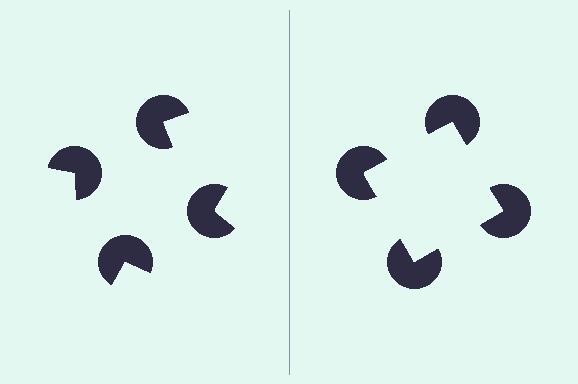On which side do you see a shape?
An illusory square appears on the right side. On the left side the wedge cuts are rotated, so no coherent shape forms.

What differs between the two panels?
The pac-man discs are positioned identically on both sides; only the wedge orientations differ. On the right they align to a square; on the left they are misaligned.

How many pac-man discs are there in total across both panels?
8 — 4 on each side.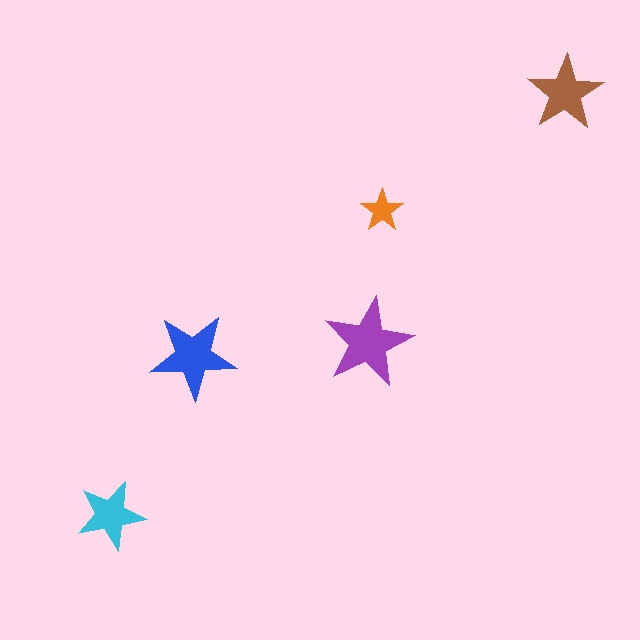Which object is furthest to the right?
The brown star is rightmost.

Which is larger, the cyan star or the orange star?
The cyan one.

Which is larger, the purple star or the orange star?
The purple one.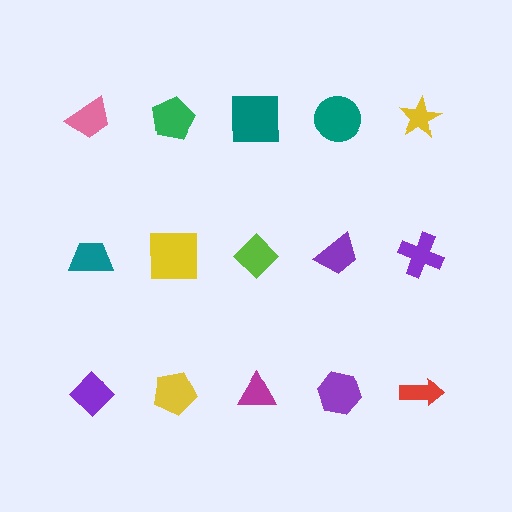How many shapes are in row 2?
5 shapes.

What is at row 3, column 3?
A magenta triangle.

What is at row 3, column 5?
A red arrow.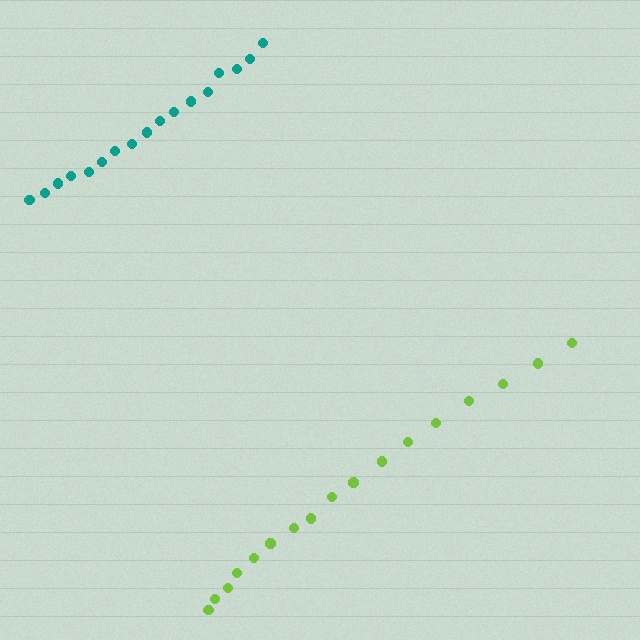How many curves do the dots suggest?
There are 2 distinct paths.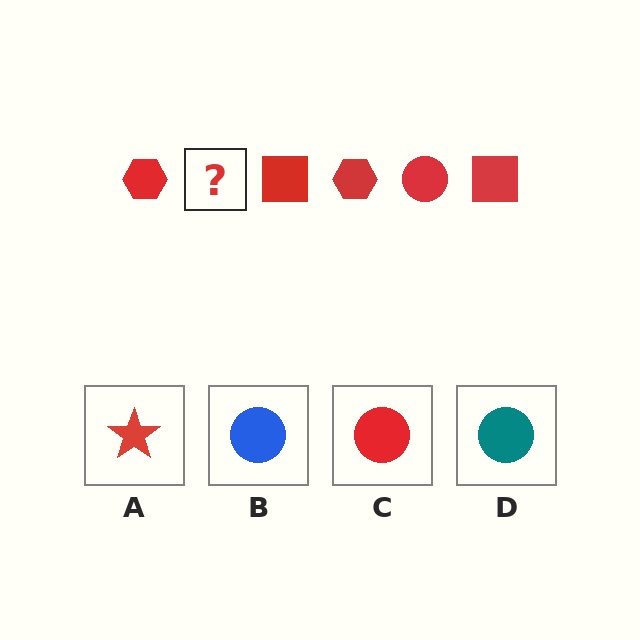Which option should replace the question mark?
Option C.